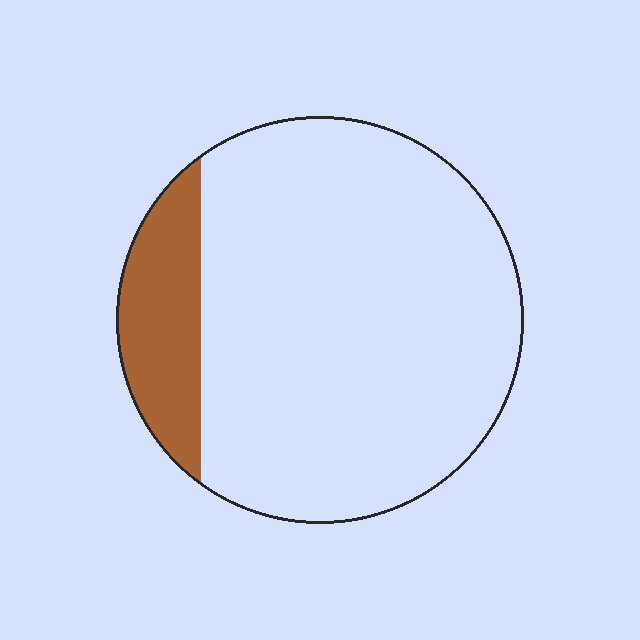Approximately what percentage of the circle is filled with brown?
Approximately 15%.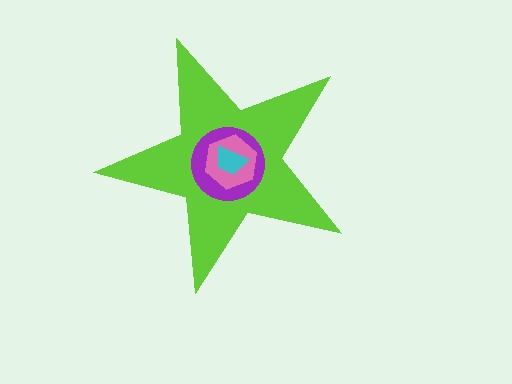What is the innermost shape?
The cyan trapezoid.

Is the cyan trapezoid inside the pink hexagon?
Yes.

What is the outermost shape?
The lime star.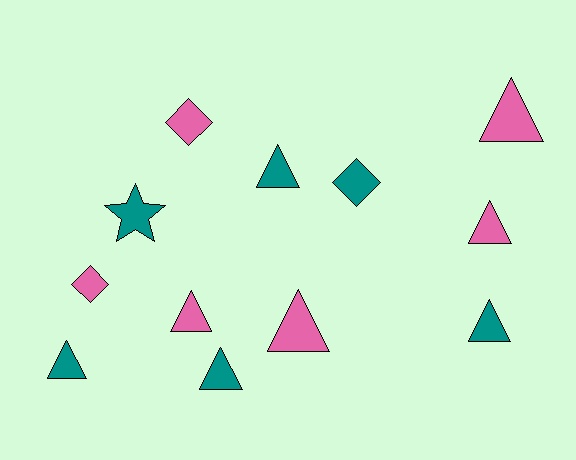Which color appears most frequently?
Pink, with 6 objects.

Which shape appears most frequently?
Triangle, with 8 objects.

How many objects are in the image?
There are 12 objects.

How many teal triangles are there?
There are 4 teal triangles.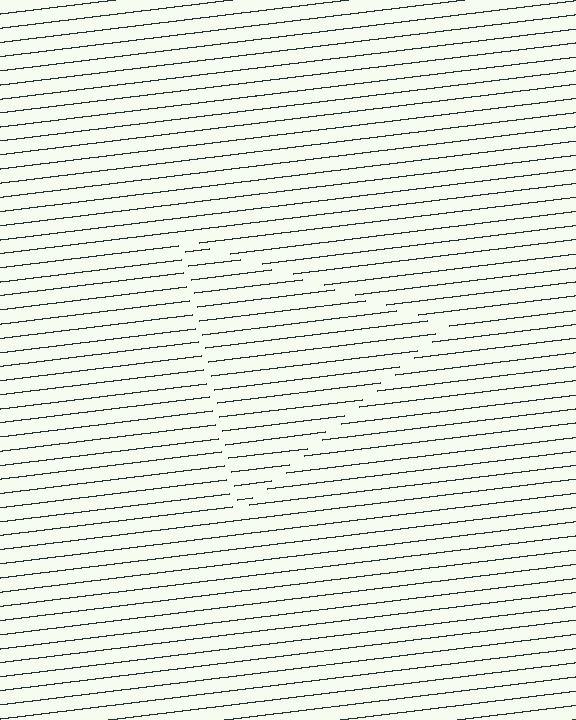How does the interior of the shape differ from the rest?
The interior of the shape contains the same grating, shifted by half a period — the contour is defined by the phase discontinuity where line-ends from the inner and outer gratings abut.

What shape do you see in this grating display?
An illusory triangle. The interior of the shape contains the same grating, shifted by half a period — the contour is defined by the phase discontinuity where line-ends from the inner and outer gratings abut.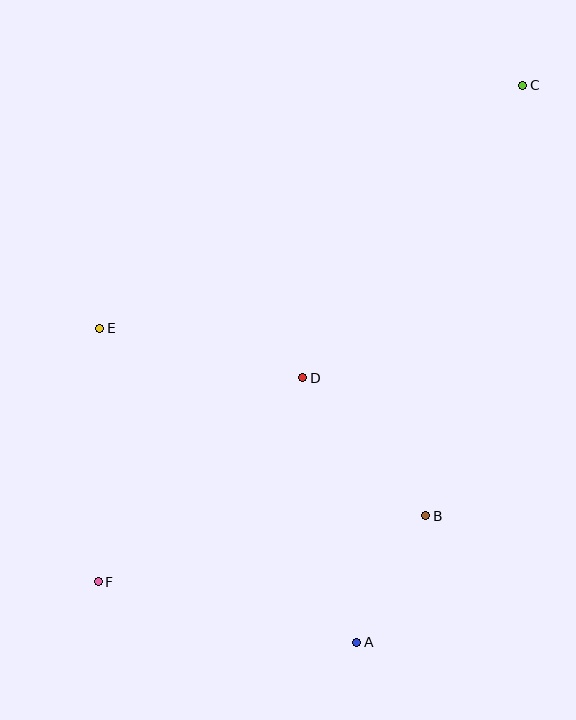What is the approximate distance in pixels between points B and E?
The distance between B and E is approximately 376 pixels.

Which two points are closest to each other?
Points A and B are closest to each other.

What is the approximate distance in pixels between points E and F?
The distance between E and F is approximately 254 pixels.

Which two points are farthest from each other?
Points C and F are farthest from each other.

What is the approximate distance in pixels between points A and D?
The distance between A and D is approximately 270 pixels.